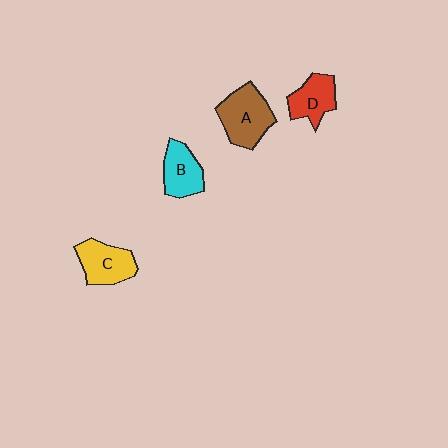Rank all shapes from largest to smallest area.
From largest to smallest: A (brown), C (yellow), B (cyan), D (red).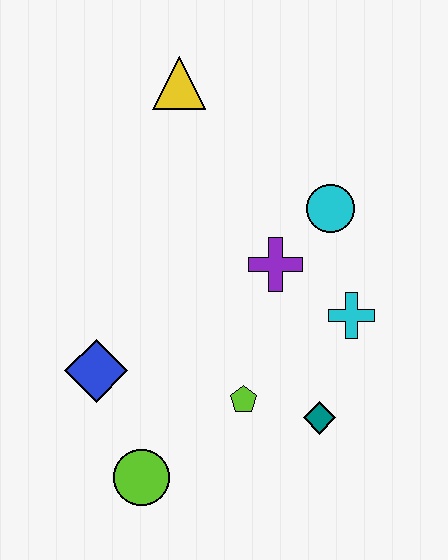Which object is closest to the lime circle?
The blue diamond is closest to the lime circle.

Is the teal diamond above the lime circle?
Yes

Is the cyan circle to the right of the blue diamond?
Yes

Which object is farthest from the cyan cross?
The yellow triangle is farthest from the cyan cross.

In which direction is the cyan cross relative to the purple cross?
The cyan cross is to the right of the purple cross.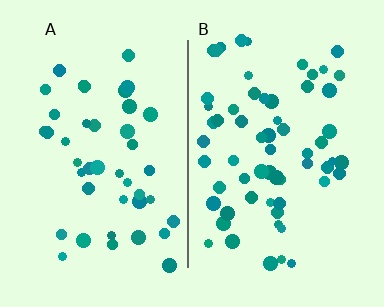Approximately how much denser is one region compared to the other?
Approximately 1.5× — region B over region A.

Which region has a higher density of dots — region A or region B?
B (the right).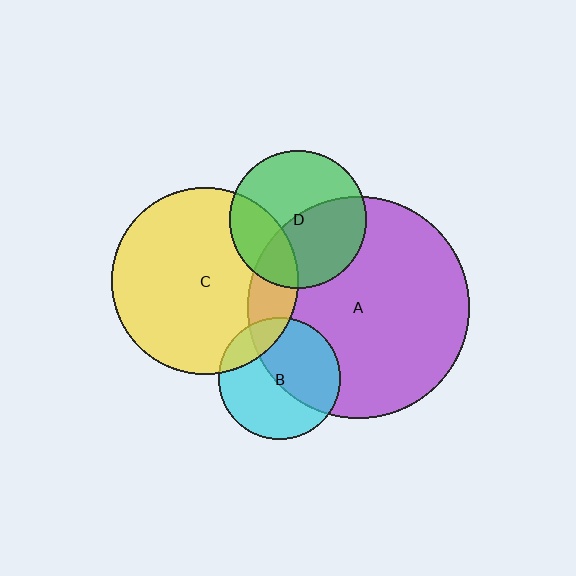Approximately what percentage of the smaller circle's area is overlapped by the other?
Approximately 45%.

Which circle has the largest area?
Circle A (purple).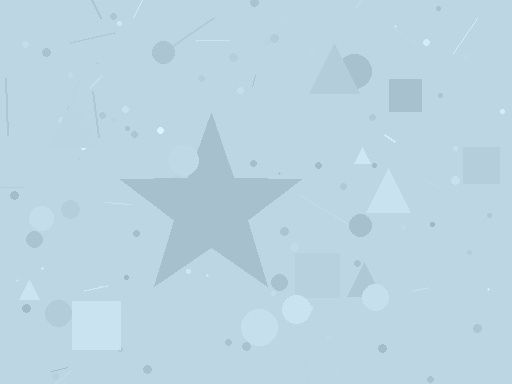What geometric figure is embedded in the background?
A star is embedded in the background.